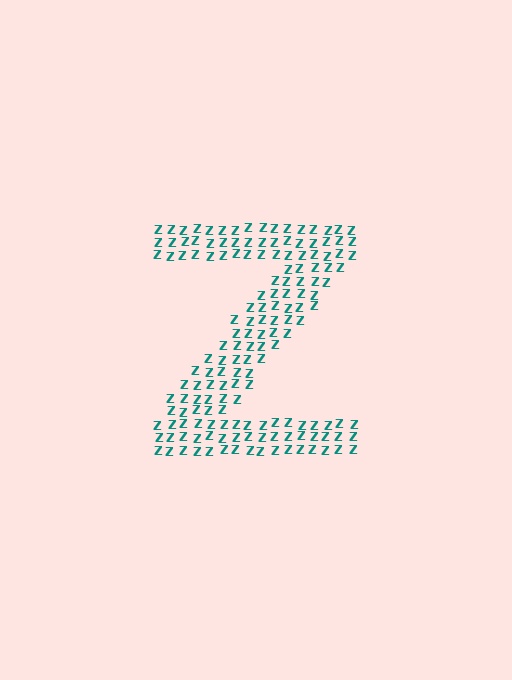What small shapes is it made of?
It is made of small letter Z's.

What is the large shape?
The large shape is the letter Z.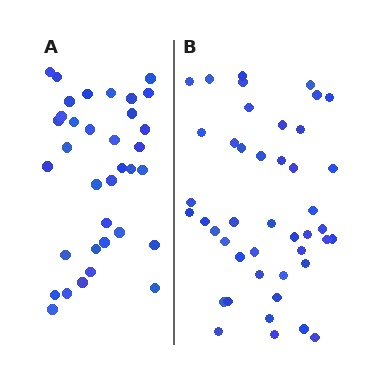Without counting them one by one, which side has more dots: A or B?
Region B (the right region) has more dots.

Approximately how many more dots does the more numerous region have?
Region B has roughly 8 or so more dots than region A.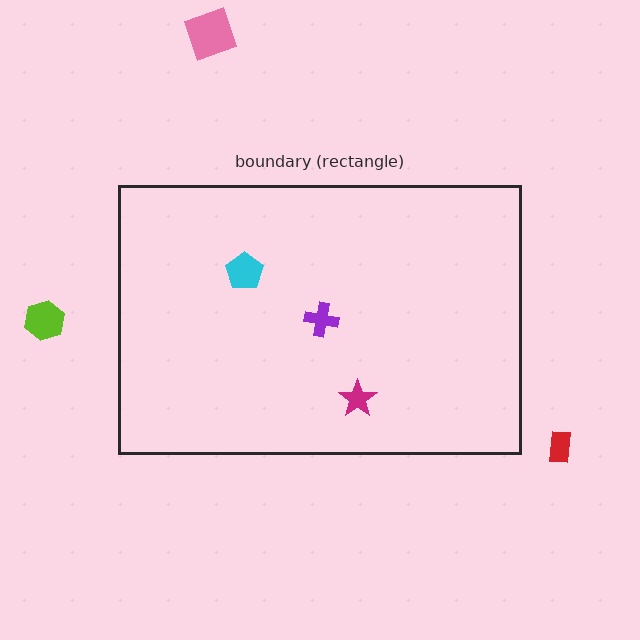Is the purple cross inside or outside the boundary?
Inside.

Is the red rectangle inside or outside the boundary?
Outside.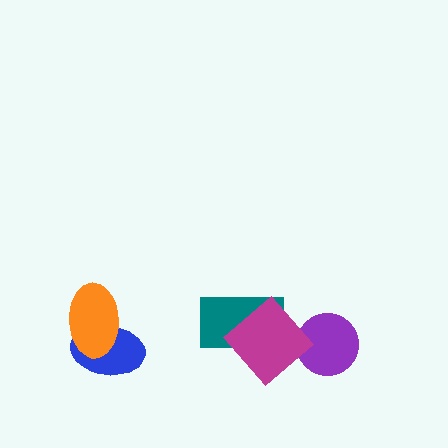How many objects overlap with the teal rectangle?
1 object overlaps with the teal rectangle.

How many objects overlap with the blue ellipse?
1 object overlaps with the blue ellipse.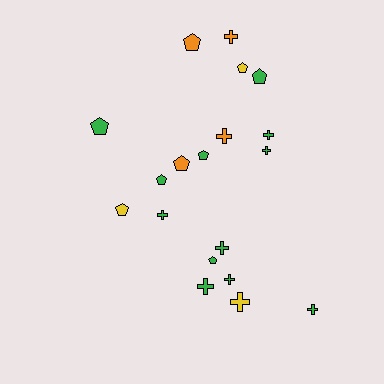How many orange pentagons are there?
There are 2 orange pentagons.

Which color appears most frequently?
Green, with 12 objects.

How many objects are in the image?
There are 19 objects.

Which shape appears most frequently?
Cross, with 10 objects.